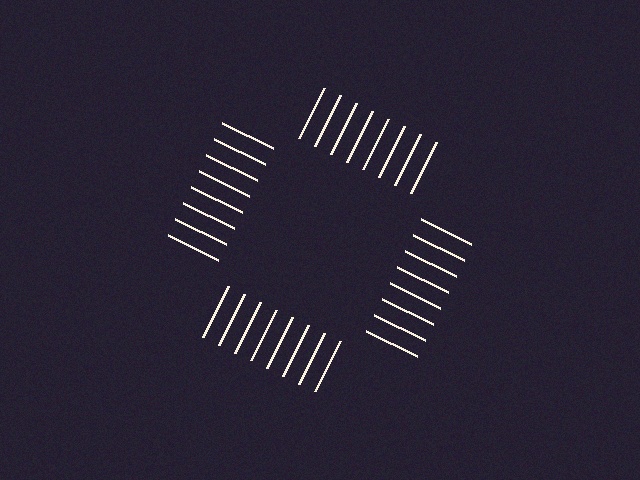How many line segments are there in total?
32 — 8 along each of the 4 edges.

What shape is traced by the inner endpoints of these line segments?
An illusory square — the line segments terminate on its edges but no continuous stroke is drawn.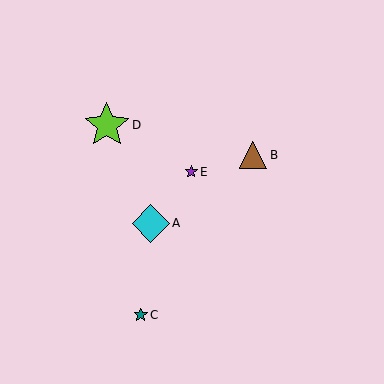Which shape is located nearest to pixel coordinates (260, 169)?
The brown triangle (labeled B) at (253, 155) is nearest to that location.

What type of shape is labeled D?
Shape D is a lime star.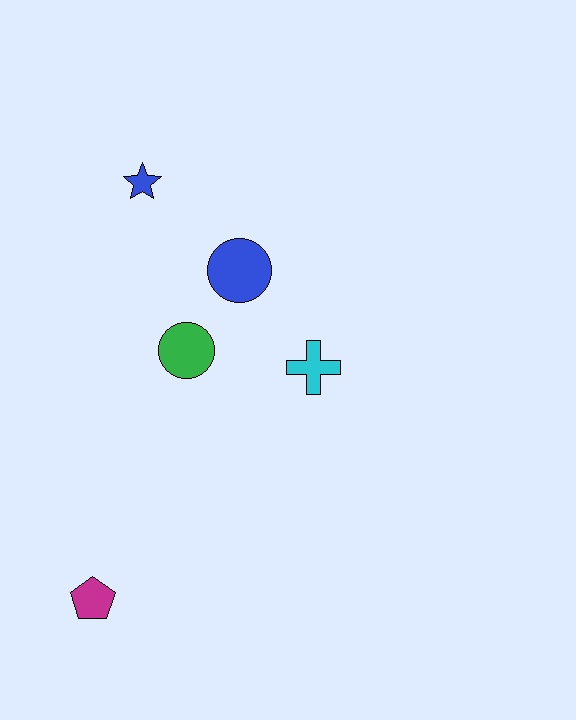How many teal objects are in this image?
There are no teal objects.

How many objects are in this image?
There are 5 objects.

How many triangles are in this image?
There are no triangles.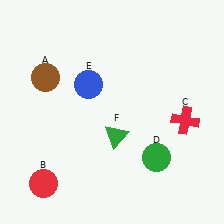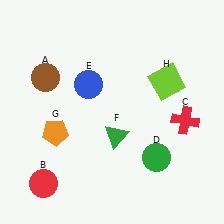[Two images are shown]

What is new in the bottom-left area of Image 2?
An orange pentagon (G) was added in the bottom-left area of Image 2.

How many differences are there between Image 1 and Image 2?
There are 2 differences between the two images.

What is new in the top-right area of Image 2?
A lime square (H) was added in the top-right area of Image 2.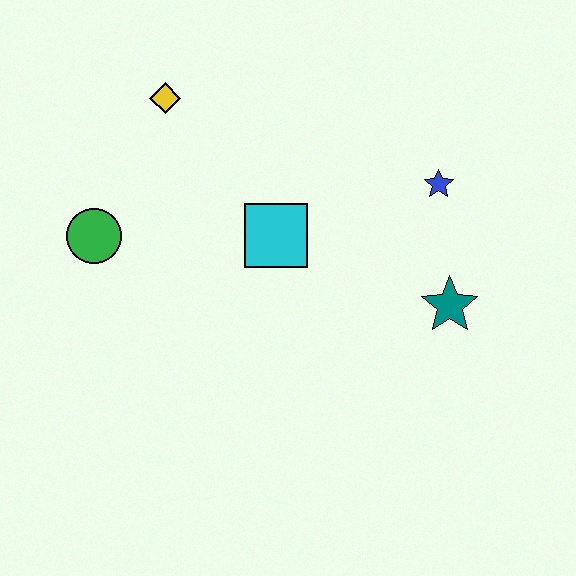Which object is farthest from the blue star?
The green circle is farthest from the blue star.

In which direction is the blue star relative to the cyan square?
The blue star is to the right of the cyan square.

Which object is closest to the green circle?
The yellow diamond is closest to the green circle.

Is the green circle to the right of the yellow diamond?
No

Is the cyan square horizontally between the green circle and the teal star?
Yes